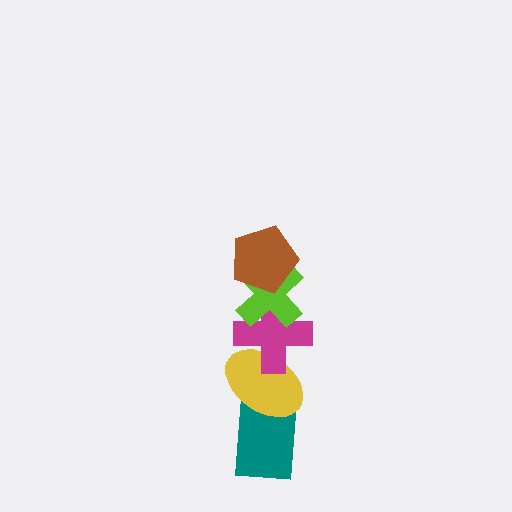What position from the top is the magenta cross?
The magenta cross is 3rd from the top.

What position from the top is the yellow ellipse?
The yellow ellipse is 4th from the top.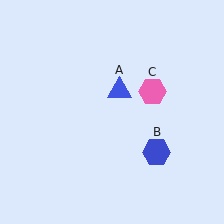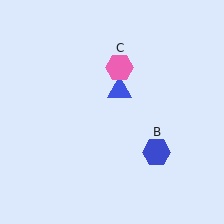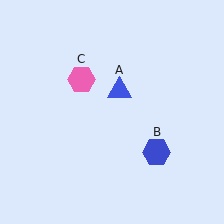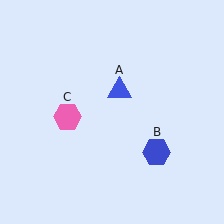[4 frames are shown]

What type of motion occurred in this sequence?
The pink hexagon (object C) rotated counterclockwise around the center of the scene.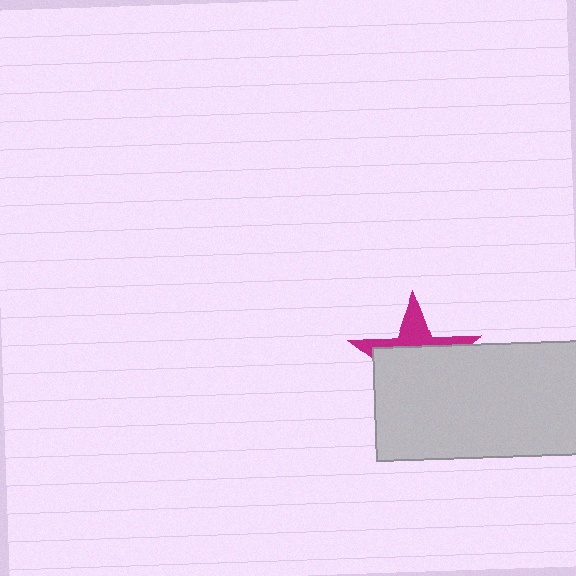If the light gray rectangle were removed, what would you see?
You would see the complete magenta star.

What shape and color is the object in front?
The object in front is a light gray rectangle.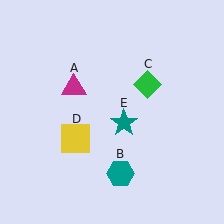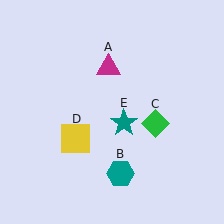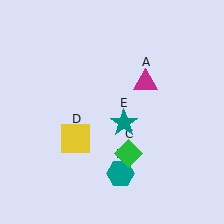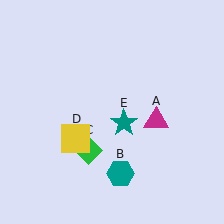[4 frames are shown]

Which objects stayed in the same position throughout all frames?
Teal hexagon (object B) and yellow square (object D) and teal star (object E) remained stationary.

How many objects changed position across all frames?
2 objects changed position: magenta triangle (object A), green diamond (object C).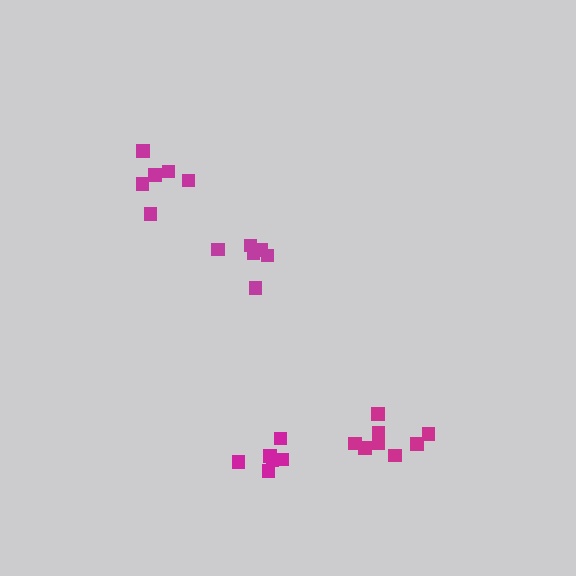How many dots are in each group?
Group 1: 7 dots, Group 2: 6 dots, Group 3: 8 dots, Group 4: 7 dots (28 total).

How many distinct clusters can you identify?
There are 4 distinct clusters.